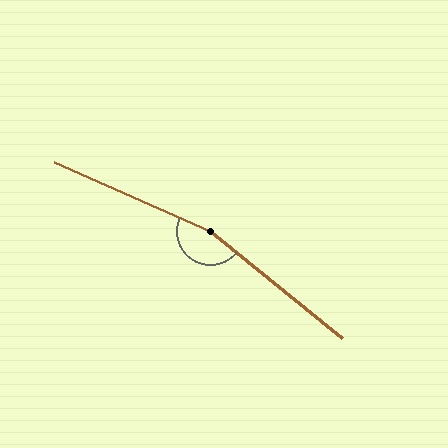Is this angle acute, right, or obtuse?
It is obtuse.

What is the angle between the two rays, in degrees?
Approximately 165 degrees.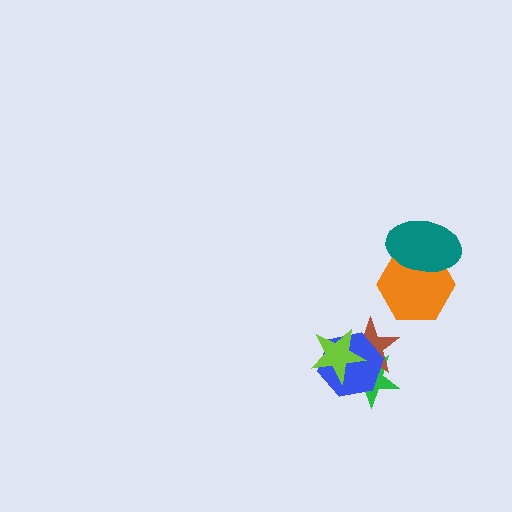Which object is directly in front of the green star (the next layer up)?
The brown star is directly in front of the green star.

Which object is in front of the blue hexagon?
The lime star is in front of the blue hexagon.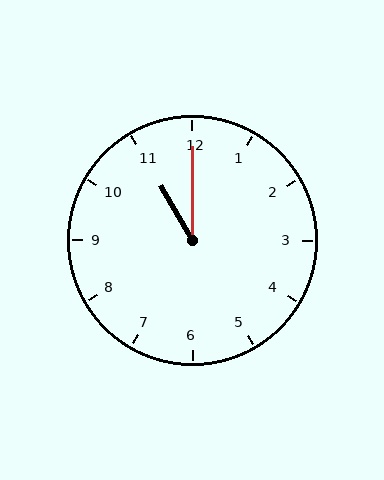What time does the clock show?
11:00.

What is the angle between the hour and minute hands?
Approximately 30 degrees.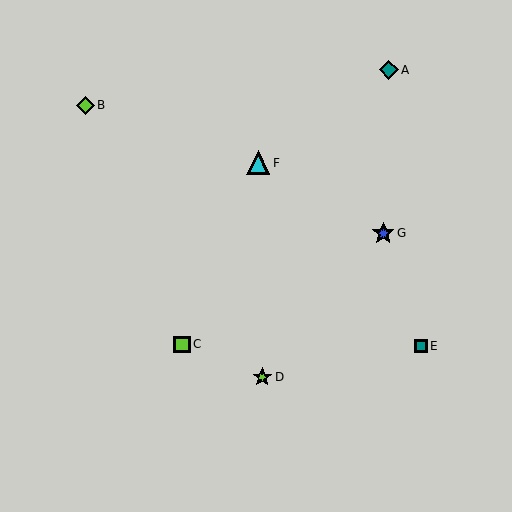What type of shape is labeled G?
Shape G is a blue star.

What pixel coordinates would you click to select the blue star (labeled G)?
Click at (383, 233) to select the blue star G.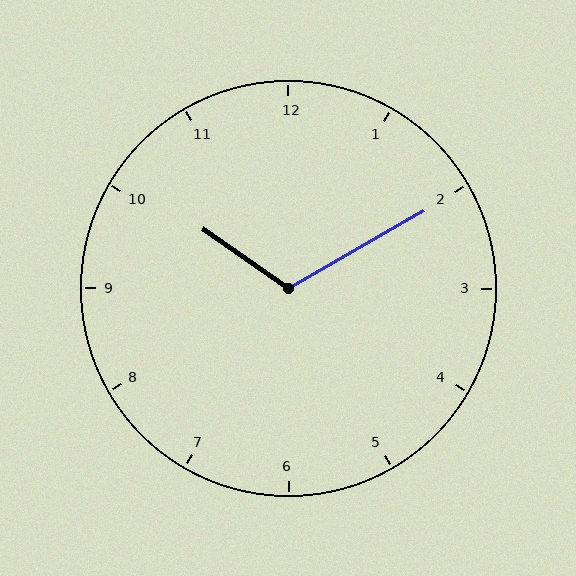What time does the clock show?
10:10.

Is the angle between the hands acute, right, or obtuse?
It is obtuse.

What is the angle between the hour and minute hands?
Approximately 115 degrees.